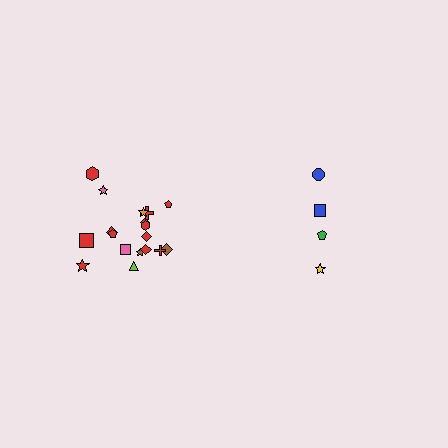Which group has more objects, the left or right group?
The left group.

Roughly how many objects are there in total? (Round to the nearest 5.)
Roughly 20 objects in total.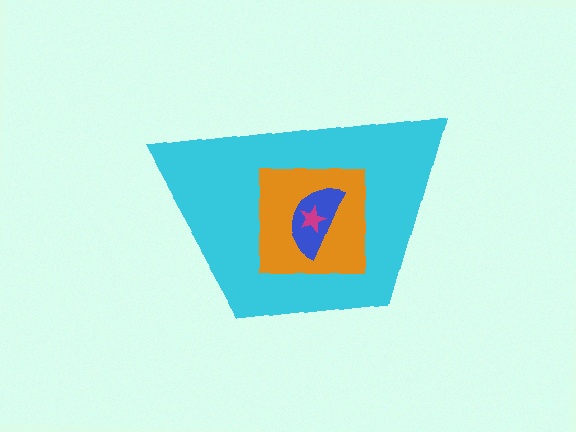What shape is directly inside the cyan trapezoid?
The orange square.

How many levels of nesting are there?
4.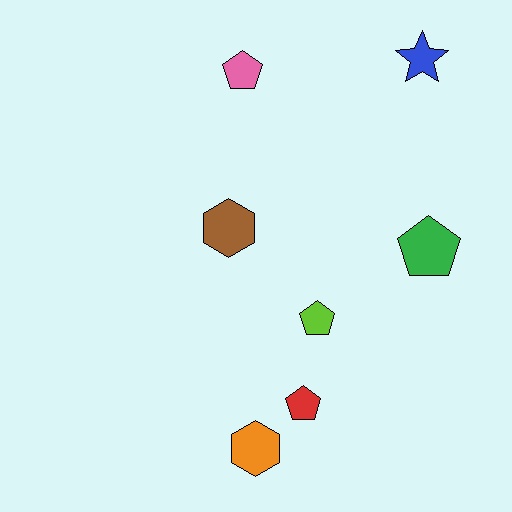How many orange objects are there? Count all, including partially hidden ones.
There is 1 orange object.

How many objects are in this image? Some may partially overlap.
There are 7 objects.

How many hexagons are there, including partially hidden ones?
There are 2 hexagons.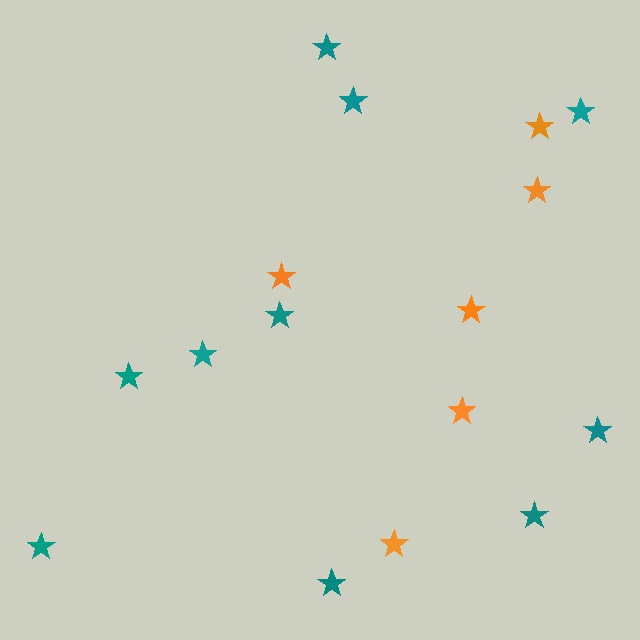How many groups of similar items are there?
There are 2 groups: one group of teal stars (10) and one group of orange stars (6).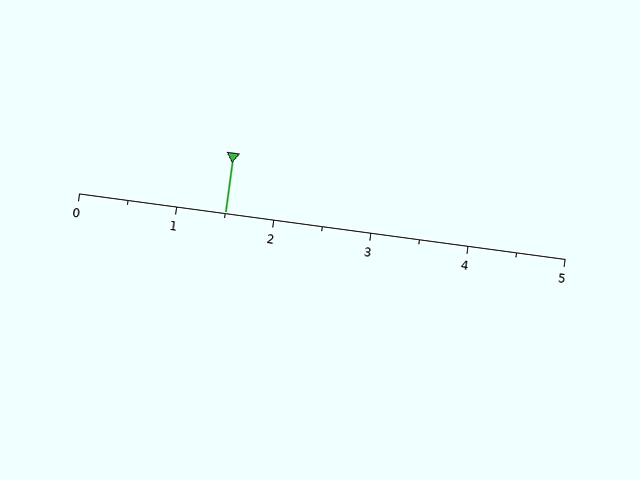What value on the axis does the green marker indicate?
The marker indicates approximately 1.5.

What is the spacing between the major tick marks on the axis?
The major ticks are spaced 1 apart.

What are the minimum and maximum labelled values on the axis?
The axis runs from 0 to 5.